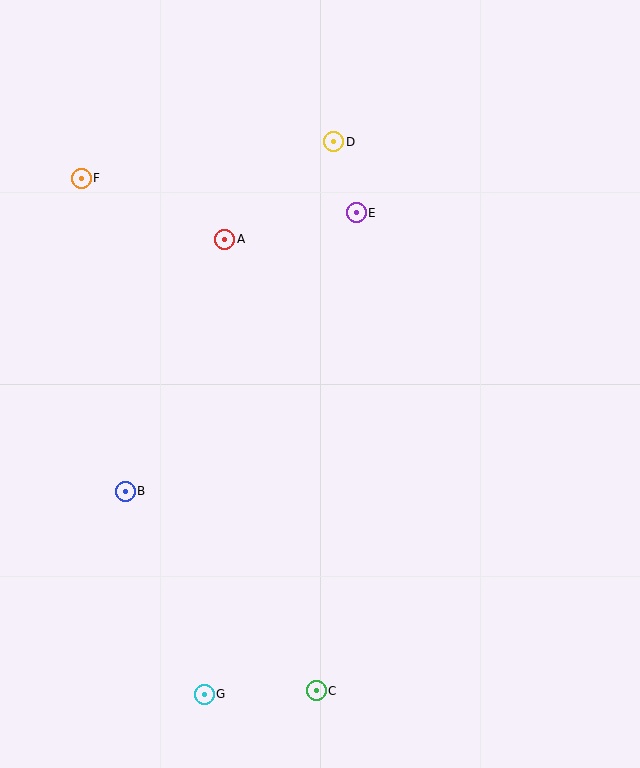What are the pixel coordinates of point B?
Point B is at (125, 491).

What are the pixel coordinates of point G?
Point G is at (204, 694).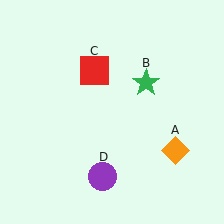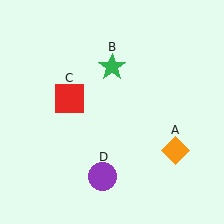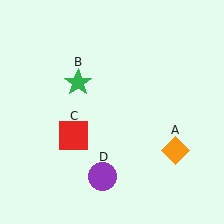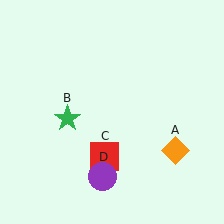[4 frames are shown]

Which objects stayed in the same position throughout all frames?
Orange diamond (object A) and purple circle (object D) remained stationary.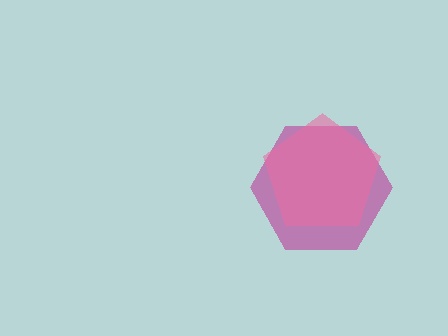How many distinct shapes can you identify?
There are 2 distinct shapes: a magenta hexagon, a pink pentagon.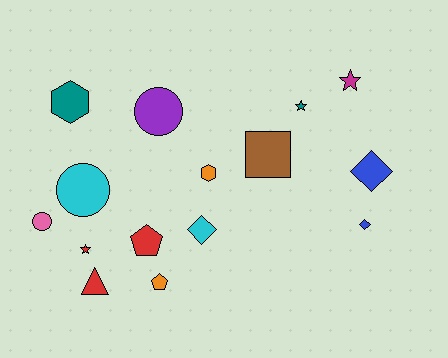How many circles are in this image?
There are 3 circles.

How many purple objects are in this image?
There is 1 purple object.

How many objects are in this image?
There are 15 objects.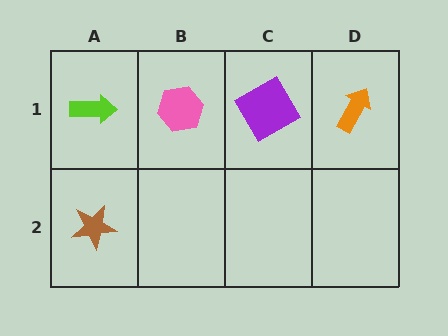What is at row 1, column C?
A purple square.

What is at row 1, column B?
A pink hexagon.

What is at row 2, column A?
A brown star.